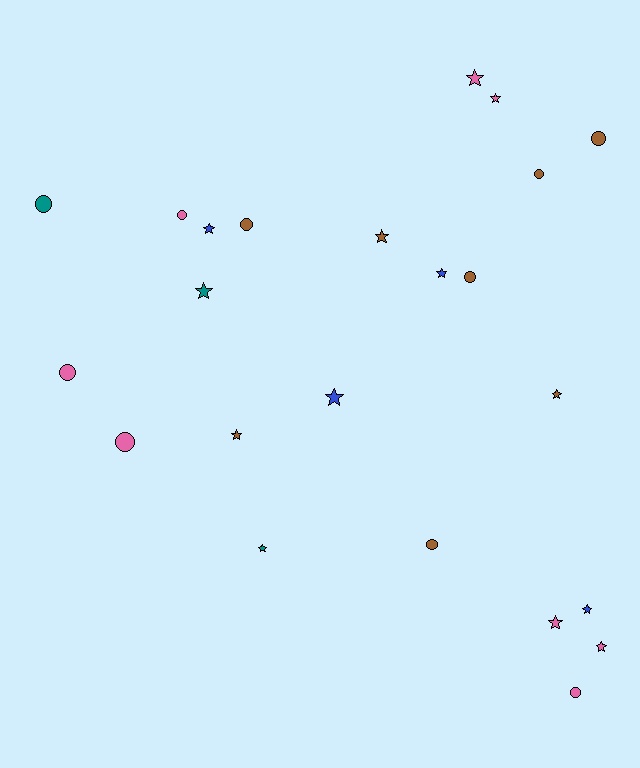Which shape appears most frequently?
Star, with 13 objects.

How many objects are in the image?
There are 23 objects.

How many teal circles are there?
There is 1 teal circle.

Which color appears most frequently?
Pink, with 8 objects.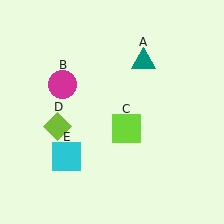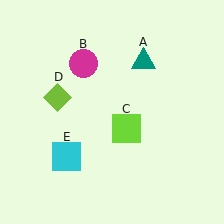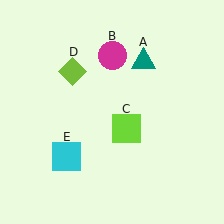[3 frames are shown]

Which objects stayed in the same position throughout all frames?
Teal triangle (object A) and lime square (object C) and cyan square (object E) remained stationary.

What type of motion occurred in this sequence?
The magenta circle (object B), lime diamond (object D) rotated clockwise around the center of the scene.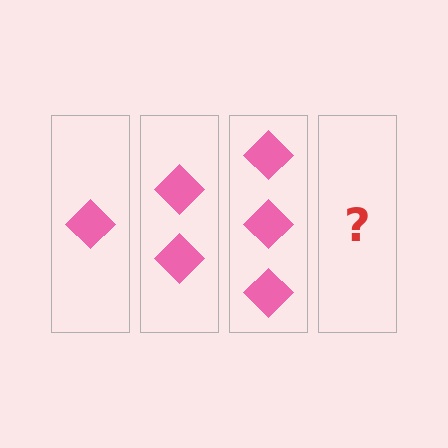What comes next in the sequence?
The next element should be 4 diamonds.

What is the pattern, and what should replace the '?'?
The pattern is that each step adds one more diamond. The '?' should be 4 diamonds.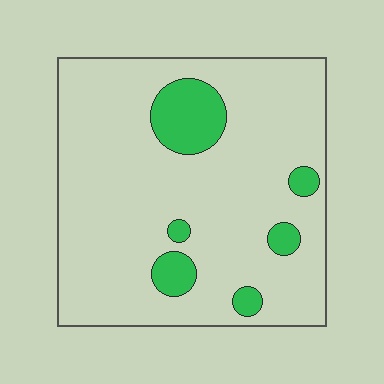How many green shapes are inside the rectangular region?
6.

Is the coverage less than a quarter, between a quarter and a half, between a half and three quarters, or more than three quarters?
Less than a quarter.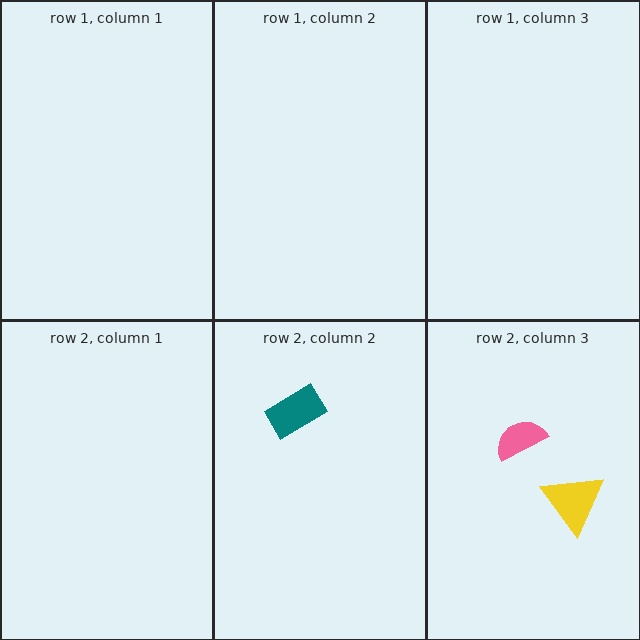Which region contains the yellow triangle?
The row 2, column 3 region.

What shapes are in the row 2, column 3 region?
The pink semicircle, the yellow triangle.